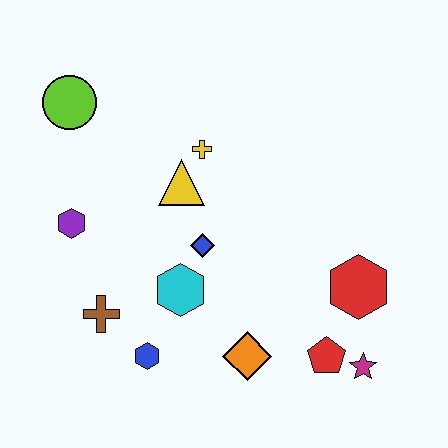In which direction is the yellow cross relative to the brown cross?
The yellow cross is above the brown cross.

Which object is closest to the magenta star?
The red pentagon is closest to the magenta star.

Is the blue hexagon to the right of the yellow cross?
No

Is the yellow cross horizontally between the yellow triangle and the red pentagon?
Yes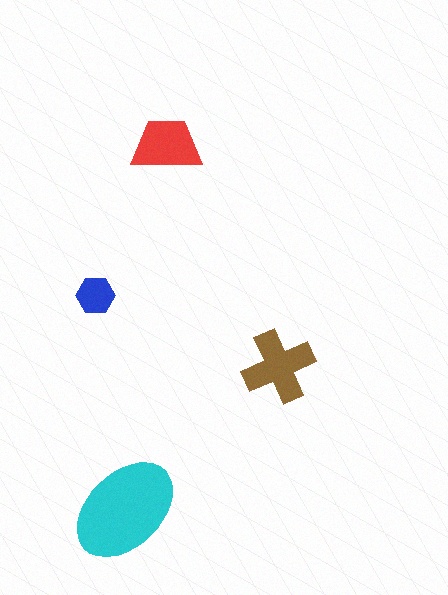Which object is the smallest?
The blue hexagon.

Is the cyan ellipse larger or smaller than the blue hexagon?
Larger.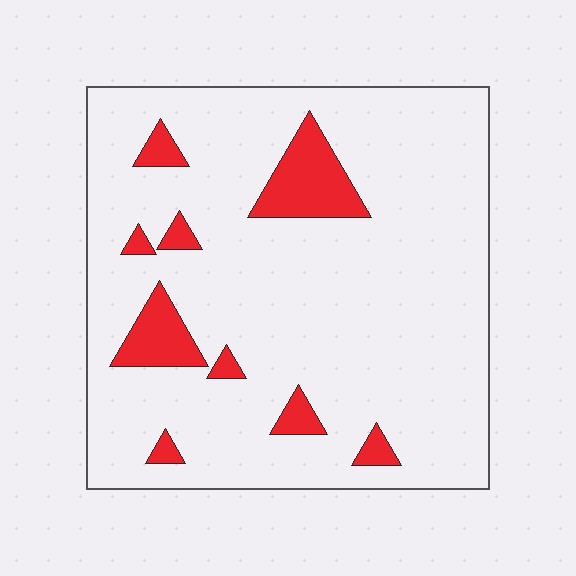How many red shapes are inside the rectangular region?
9.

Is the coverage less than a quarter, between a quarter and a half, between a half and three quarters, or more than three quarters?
Less than a quarter.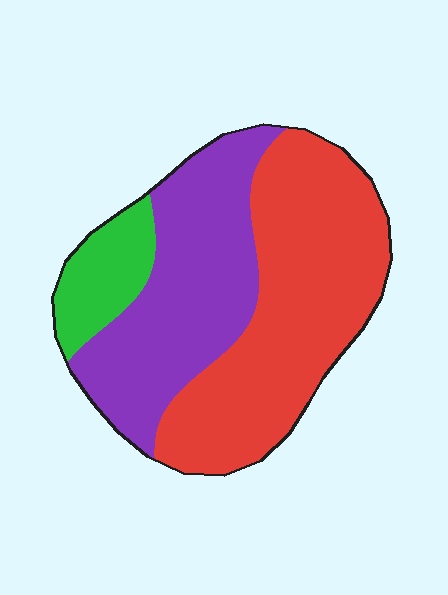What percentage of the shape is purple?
Purple covers 38% of the shape.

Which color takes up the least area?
Green, at roughly 10%.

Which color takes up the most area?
Red, at roughly 50%.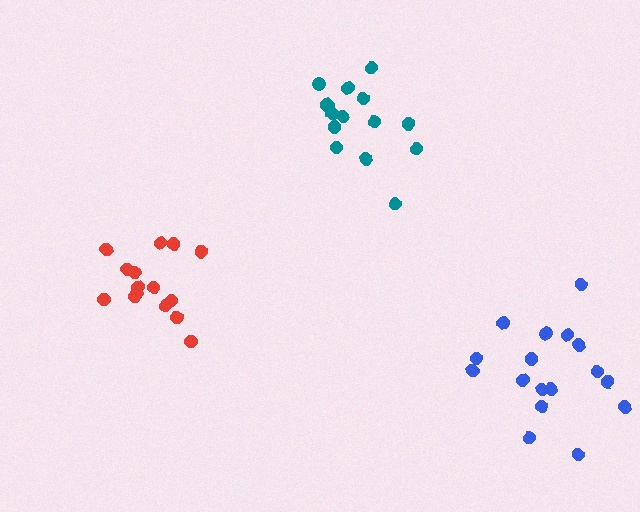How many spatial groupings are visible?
There are 3 spatial groupings.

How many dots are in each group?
Group 1: 17 dots, Group 2: 15 dots, Group 3: 15 dots (47 total).